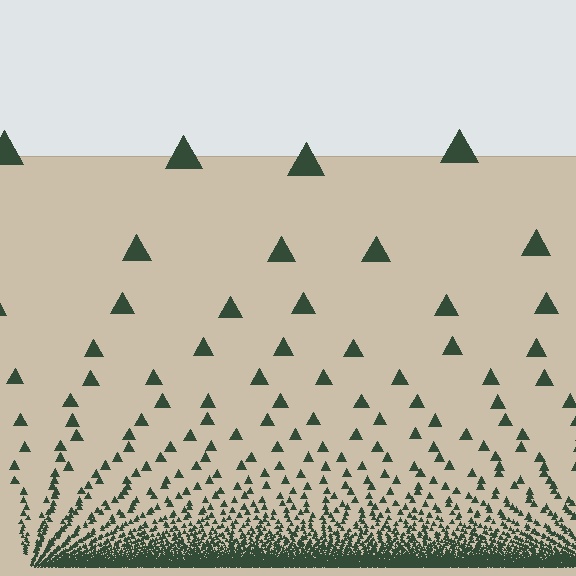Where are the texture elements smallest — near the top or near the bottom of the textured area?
Near the bottom.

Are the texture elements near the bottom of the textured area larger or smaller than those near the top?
Smaller. The gradient is inverted — elements near the bottom are smaller and denser.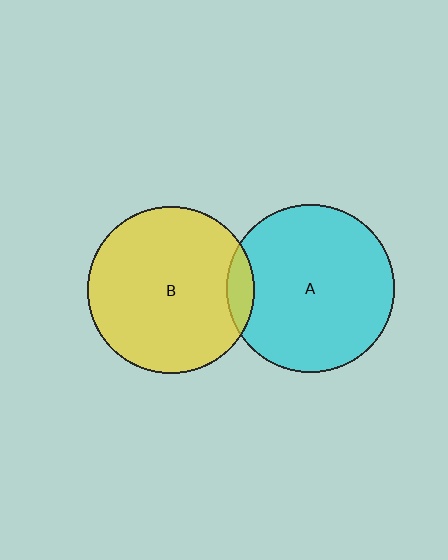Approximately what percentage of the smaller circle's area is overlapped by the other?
Approximately 10%.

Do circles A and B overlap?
Yes.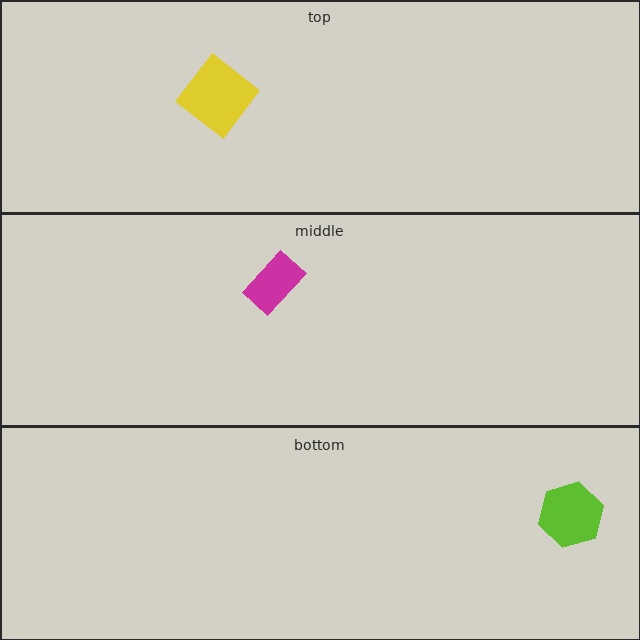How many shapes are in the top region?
1.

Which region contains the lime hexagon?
The bottom region.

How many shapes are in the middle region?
1.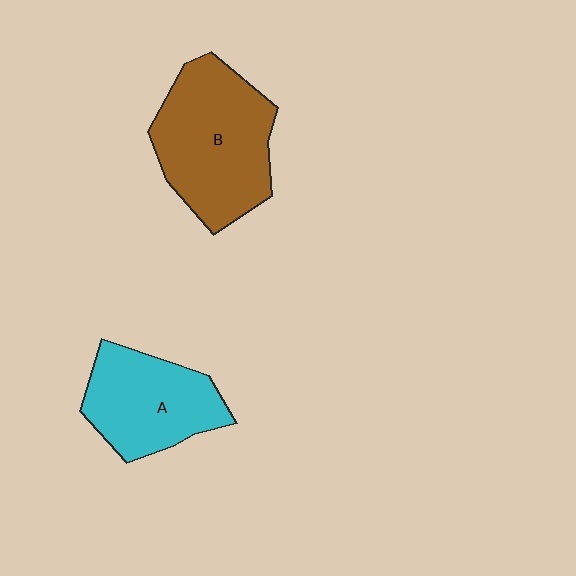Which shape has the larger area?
Shape B (brown).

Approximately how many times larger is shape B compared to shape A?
Approximately 1.3 times.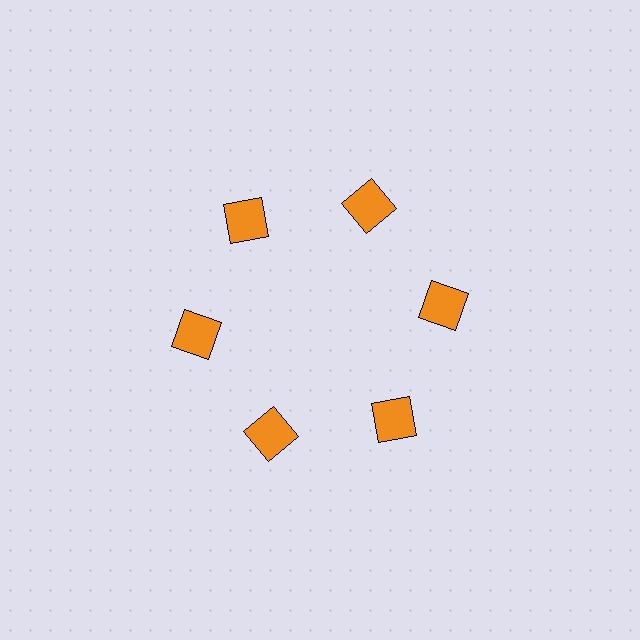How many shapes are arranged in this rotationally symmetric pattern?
There are 6 shapes, arranged in 6 groups of 1.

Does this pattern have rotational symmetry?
Yes, this pattern has 6-fold rotational symmetry. It looks the same after rotating 60 degrees around the center.